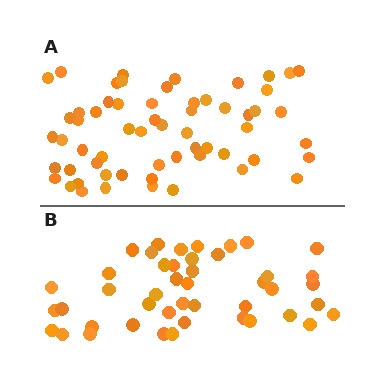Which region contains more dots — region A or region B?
Region A (the top region) has more dots.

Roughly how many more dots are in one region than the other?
Region A has approximately 15 more dots than region B.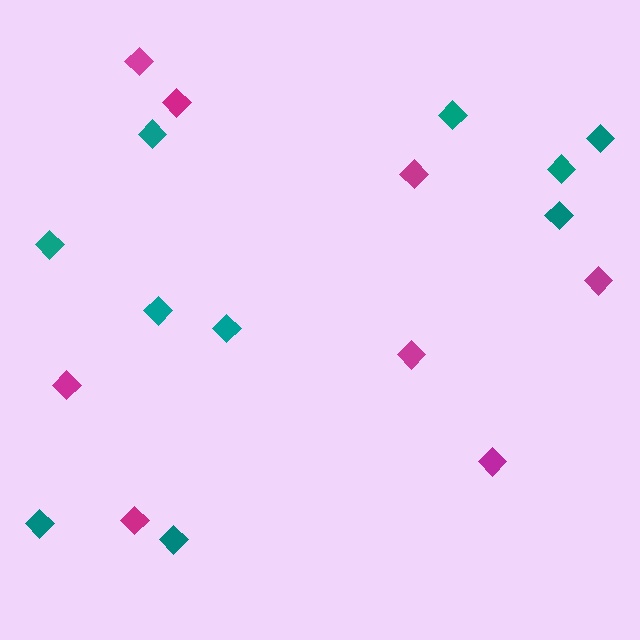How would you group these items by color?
There are 2 groups: one group of teal diamonds (10) and one group of magenta diamonds (8).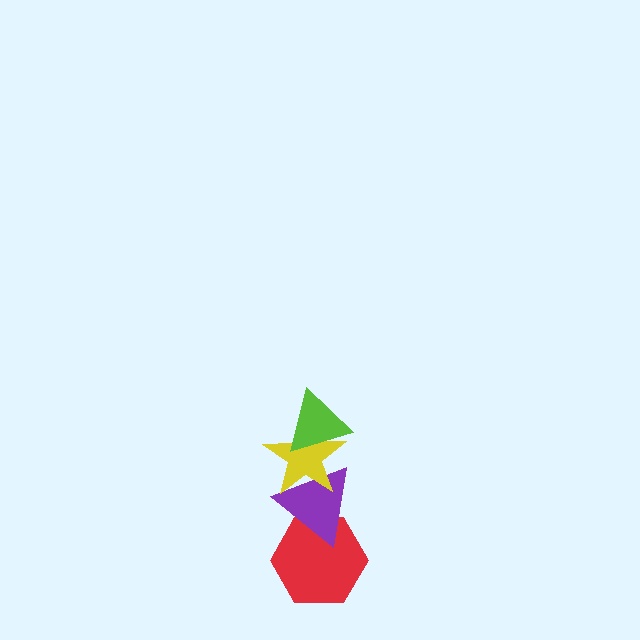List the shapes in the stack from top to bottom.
From top to bottom: the lime triangle, the yellow star, the purple triangle, the red hexagon.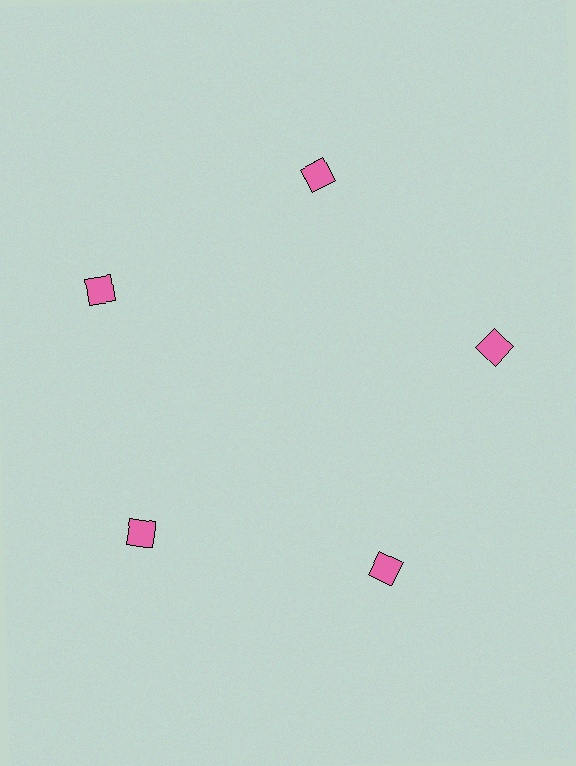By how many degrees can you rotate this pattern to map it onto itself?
The pattern maps onto itself every 72 degrees of rotation.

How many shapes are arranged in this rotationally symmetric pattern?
There are 5 shapes, arranged in 5 groups of 1.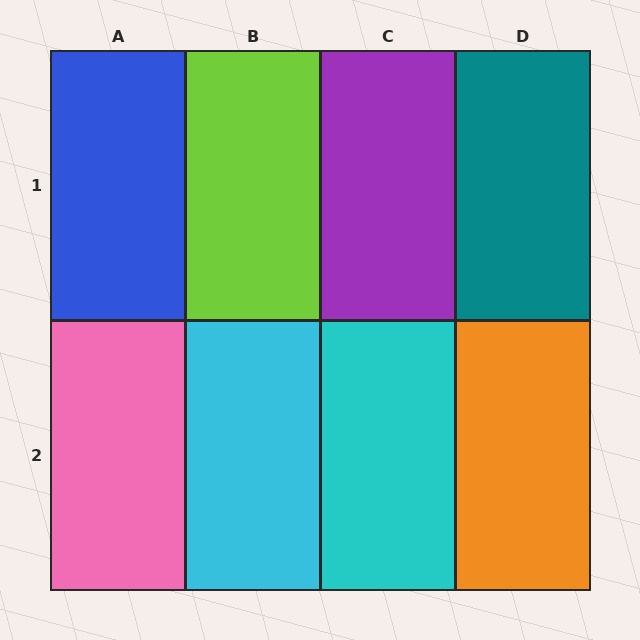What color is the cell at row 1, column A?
Blue.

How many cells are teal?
1 cell is teal.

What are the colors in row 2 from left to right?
Pink, cyan, cyan, orange.